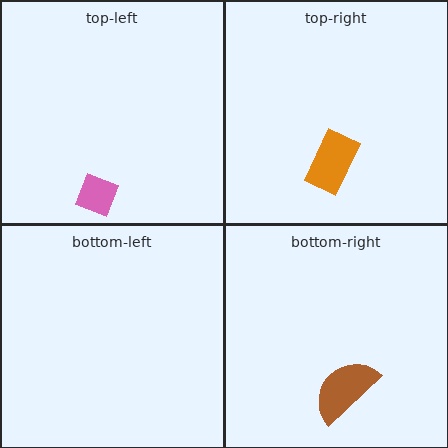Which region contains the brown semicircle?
The bottom-right region.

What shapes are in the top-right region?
The orange rectangle.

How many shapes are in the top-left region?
1.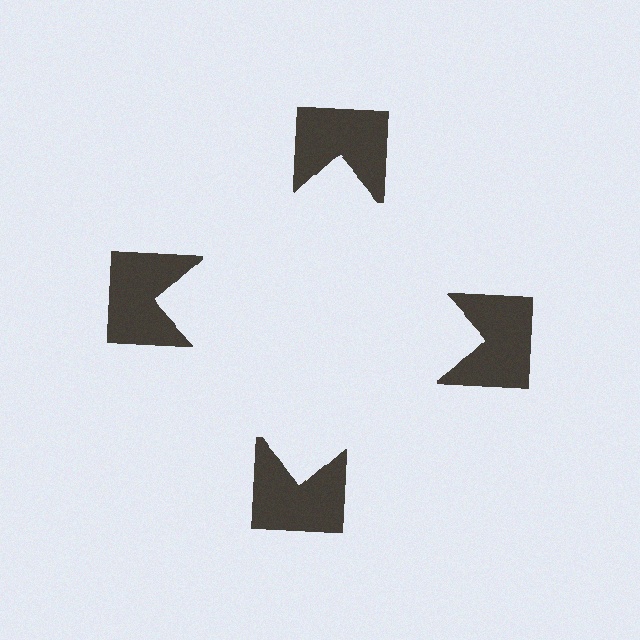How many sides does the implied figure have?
4 sides.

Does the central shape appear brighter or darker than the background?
It typically appears slightly brighter than the background, even though no actual brightness change is drawn.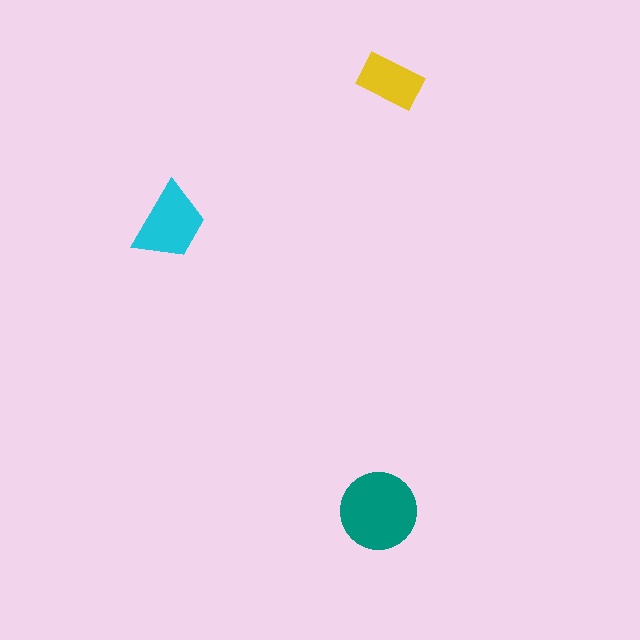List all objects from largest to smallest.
The teal circle, the cyan trapezoid, the yellow rectangle.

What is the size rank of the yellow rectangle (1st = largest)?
3rd.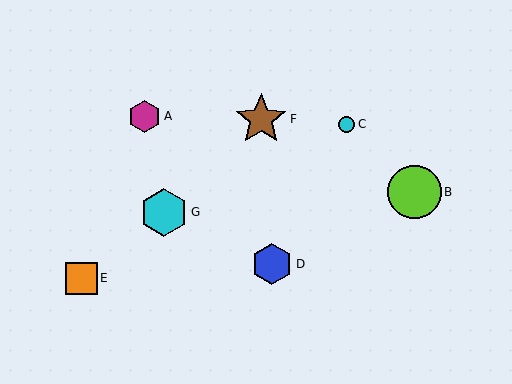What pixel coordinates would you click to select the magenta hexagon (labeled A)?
Click at (145, 116) to select the magenta hexagon A.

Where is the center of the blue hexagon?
The center of the blue hexagon is at (272, 264).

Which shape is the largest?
The lime circle (labeled B) is the largest.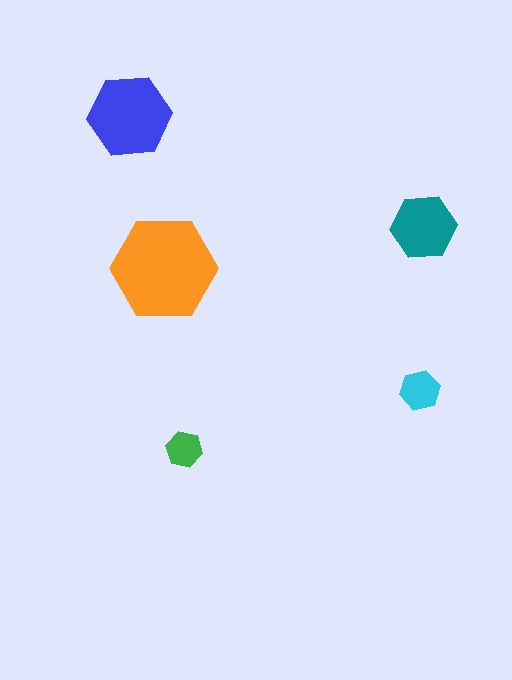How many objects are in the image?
There are 5 objects in the image.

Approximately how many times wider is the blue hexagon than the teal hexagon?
About 1.5 times wider.